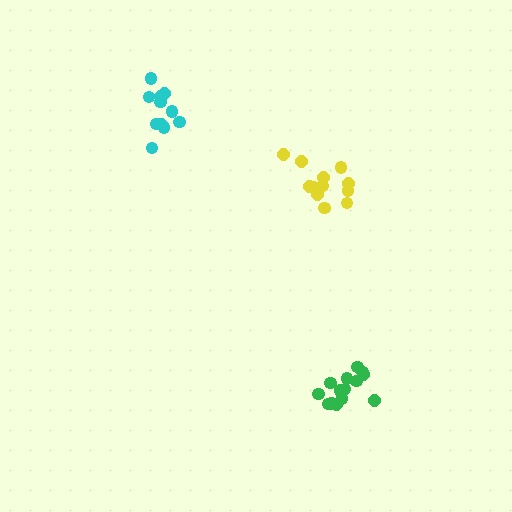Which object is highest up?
The cyan cluster is topmost.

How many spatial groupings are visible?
There are 3 spatial groupings.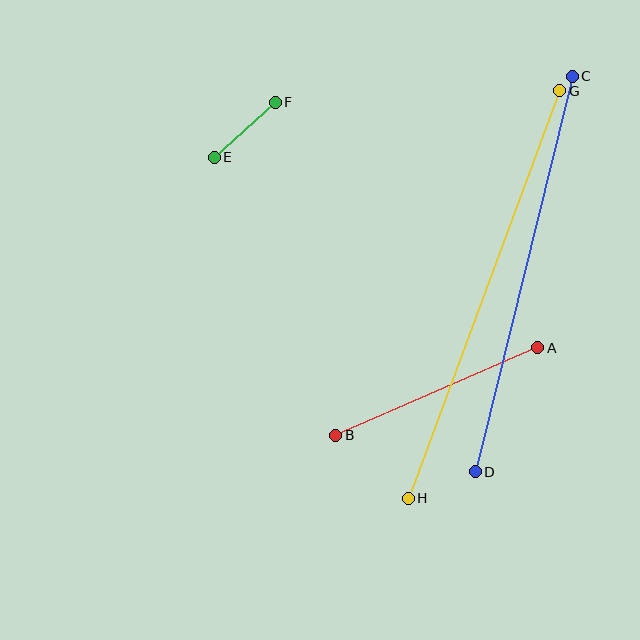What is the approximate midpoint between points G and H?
The midpoint is at approximately (484, 294) pixels.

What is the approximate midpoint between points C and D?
The midpoint is at approximately (524, 274) pixels.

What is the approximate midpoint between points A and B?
The midpoint is at approximately (437, 391) pixels.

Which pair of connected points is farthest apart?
Points G and H are farthest apart.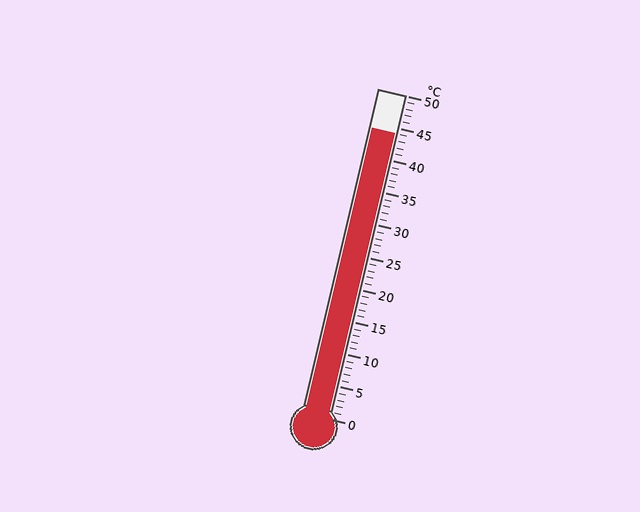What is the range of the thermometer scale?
The thermometer scale ranges from 0°C to 50°C.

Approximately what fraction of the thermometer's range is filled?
The thermometer is filled to approximately 90% of its range.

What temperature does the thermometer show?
The thermometer shows approximately 44°C.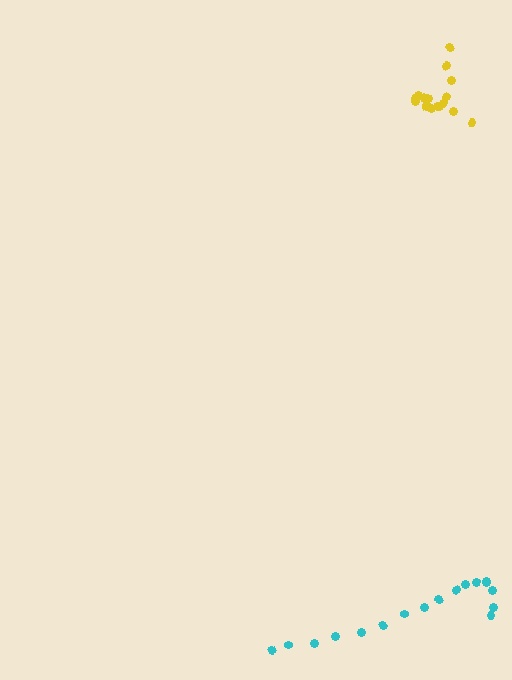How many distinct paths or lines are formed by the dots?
There are 2 distinct paths.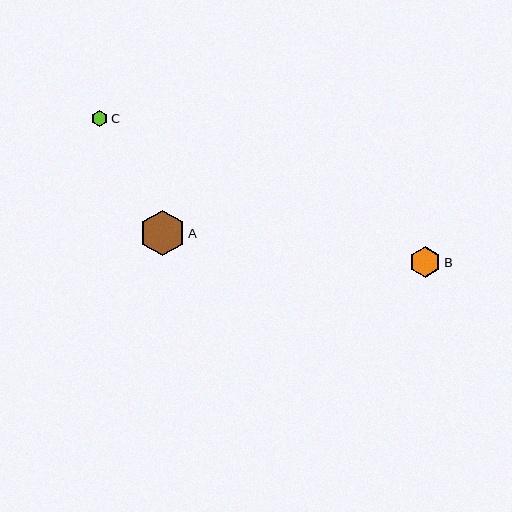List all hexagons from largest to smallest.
From largest to smallest: A, B, C.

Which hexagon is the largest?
Hexagon A is the largest with a size of approximately 46 pixels.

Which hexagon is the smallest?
Hexagon C is the smallest with a size of approximately 16 pixels.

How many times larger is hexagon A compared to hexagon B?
Hexagon A is approximately 1.5 times the size of hexagon B.